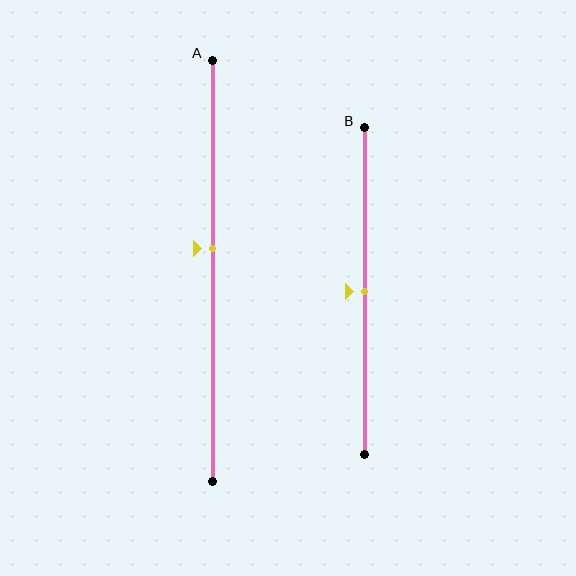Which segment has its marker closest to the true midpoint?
Segment B has its marker closest to the true midpoint.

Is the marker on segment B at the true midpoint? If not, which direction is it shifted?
Yes, the marker on segment B is at the true midpoint.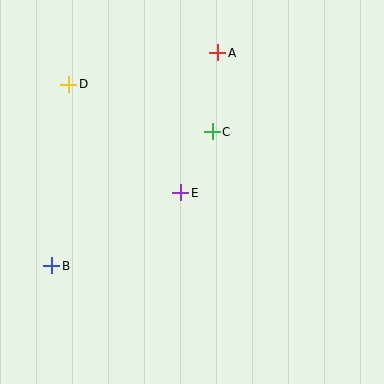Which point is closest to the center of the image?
Point E at (181, 193) is closest to the center.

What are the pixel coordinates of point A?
Point A is at (218, 53).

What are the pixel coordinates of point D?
Point D is at (69, 84).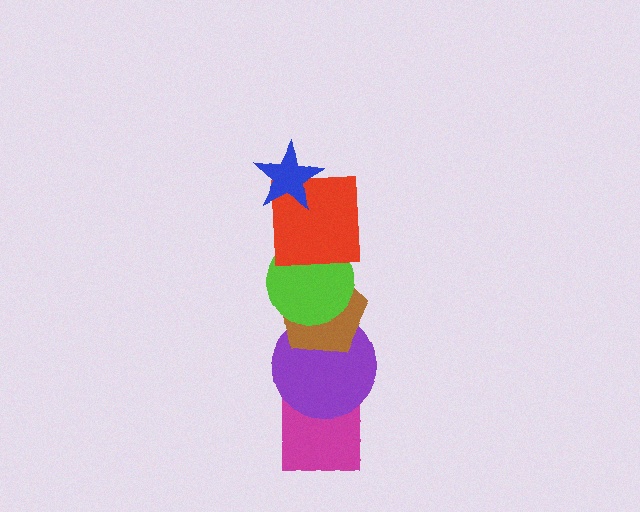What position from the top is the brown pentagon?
The brown pentagon is 4th from the top.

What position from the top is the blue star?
The blue star is 1st from the top.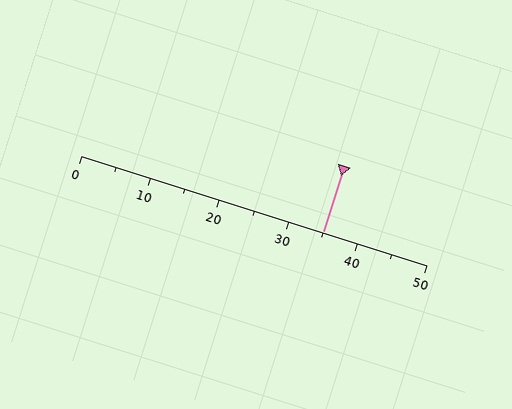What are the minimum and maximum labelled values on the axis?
The axis runs from 0 to 50.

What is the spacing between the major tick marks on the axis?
The major ticks are spaced 10 apart.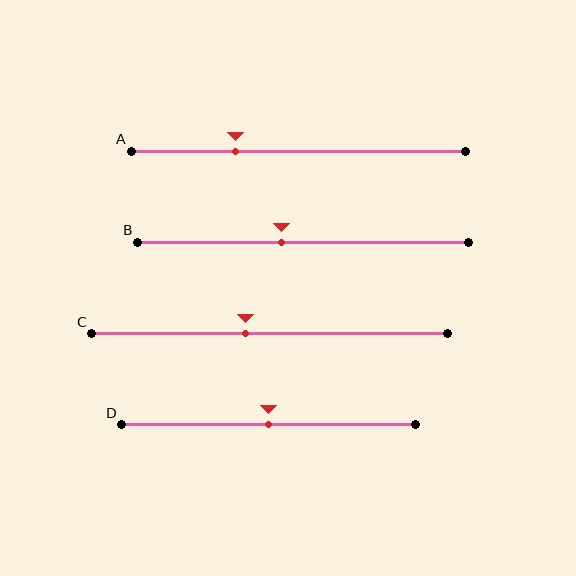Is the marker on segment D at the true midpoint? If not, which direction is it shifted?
Yes, the marker on segment D is at the true midpoint.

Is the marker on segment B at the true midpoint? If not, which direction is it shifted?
No, the marker on segment B is shifted to the left by about 7% of the segment length.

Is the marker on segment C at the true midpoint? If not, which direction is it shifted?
No, the marker on segment C is shifted to the left by about 7% of the segment length.